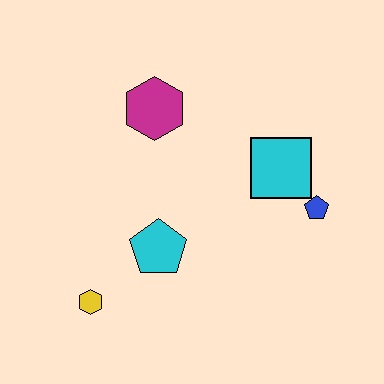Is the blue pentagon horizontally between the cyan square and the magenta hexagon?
No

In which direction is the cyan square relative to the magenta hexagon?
The cyan square is to the right of the magenta hexagon.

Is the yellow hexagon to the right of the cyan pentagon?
No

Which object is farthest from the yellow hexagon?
The blue pentagon is farthest from the yellow hexagon.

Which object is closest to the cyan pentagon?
The yellow hexagon is closest to the cyan pentagon.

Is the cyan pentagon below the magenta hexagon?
Yes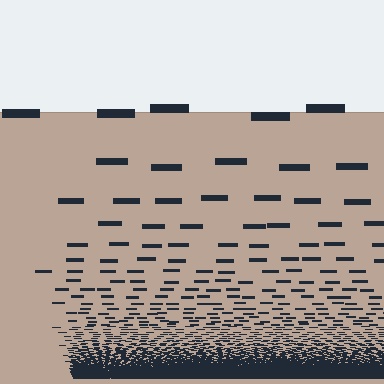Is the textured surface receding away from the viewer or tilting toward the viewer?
The surface appears to tilt toward the viewer. Texture elements get larger and sparser toward the top.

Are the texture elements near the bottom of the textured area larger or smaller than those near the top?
Smaller. The gradient is inverted — elements near the bottom are smaller and denser.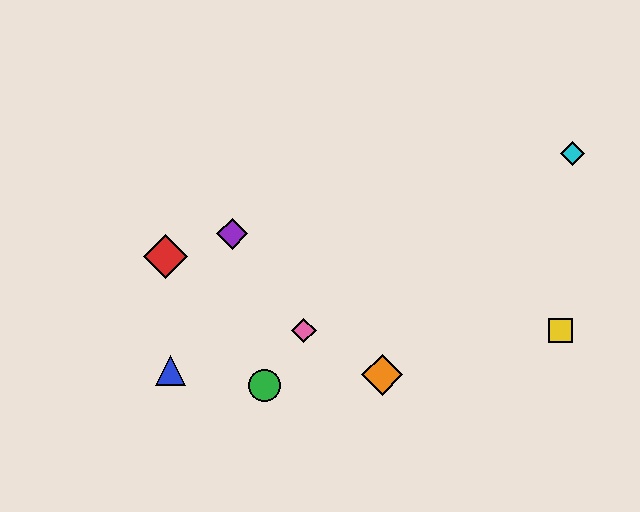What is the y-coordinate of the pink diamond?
The pink diamond is at y≈330.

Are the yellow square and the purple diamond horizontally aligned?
No, the yellow square is at y≈330 and the purple diamond is at y≈234.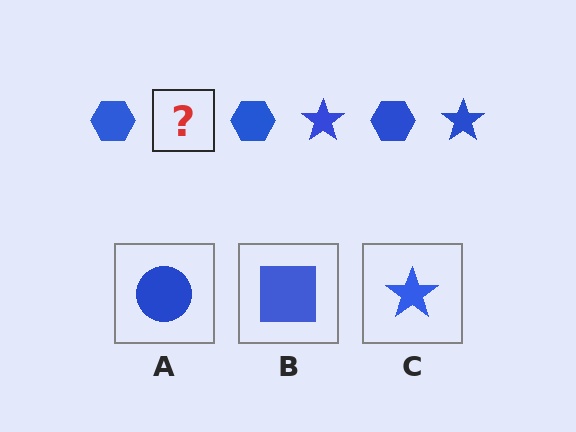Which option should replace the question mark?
Option C.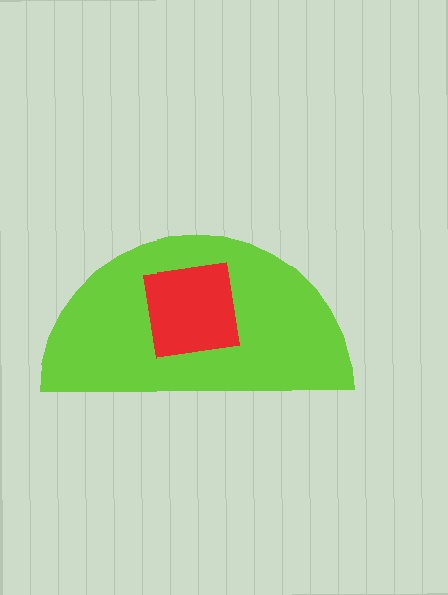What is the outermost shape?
The lime semicircle.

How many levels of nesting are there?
2.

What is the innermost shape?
The red square.